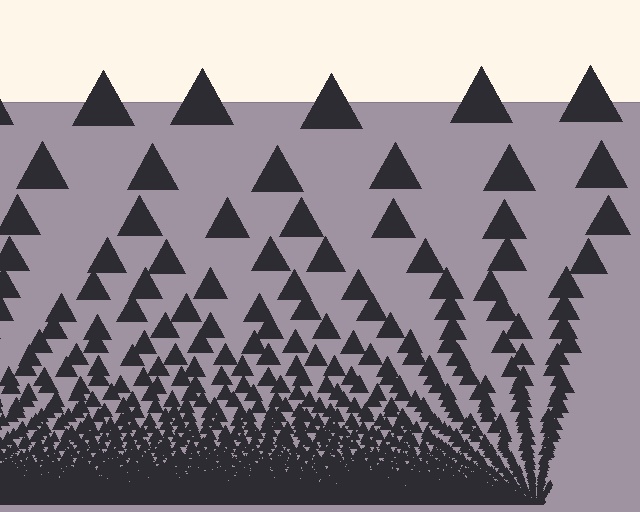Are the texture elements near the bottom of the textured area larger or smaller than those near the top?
Smaller. The gradient is inverted — elements near the bottom are smaller and denser.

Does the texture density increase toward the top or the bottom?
Density increases toward the bottom.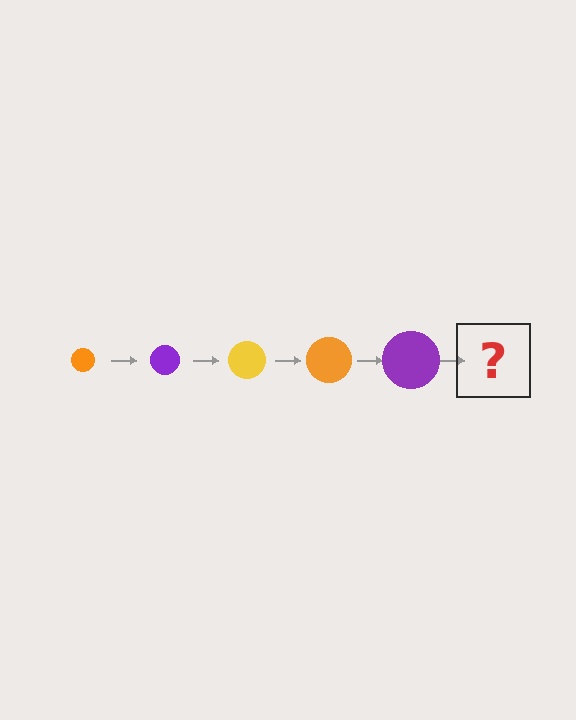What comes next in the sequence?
The next element should be a yellow circle, larger than the previous one.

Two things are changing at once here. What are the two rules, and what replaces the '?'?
The two rules are that the circle grows larger each step and the color cycles through orange, purple, and yellow. The '?' should be a yellow circle, larger than the previous one.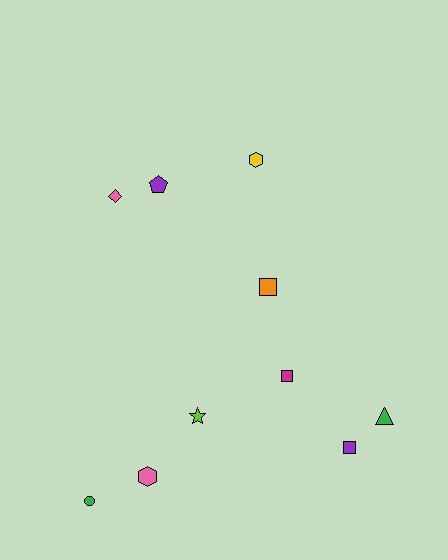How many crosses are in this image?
There are no crosses.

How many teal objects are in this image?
There are no teal objects.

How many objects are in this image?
There are 10 objects.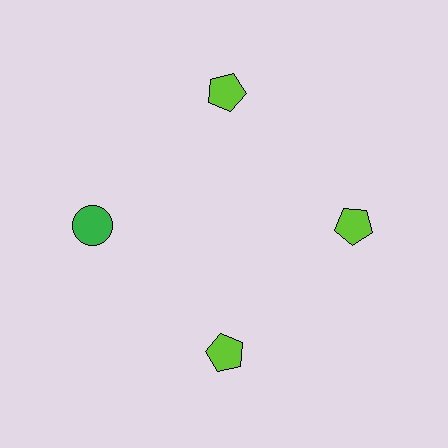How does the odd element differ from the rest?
It differs in both color (green instead of lime) and shape (circle instead of pentagon).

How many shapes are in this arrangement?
There are 4 shapes arranged in a ring pattern.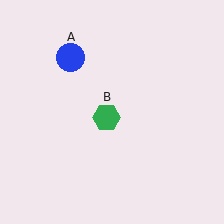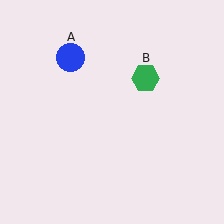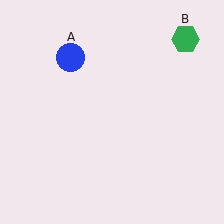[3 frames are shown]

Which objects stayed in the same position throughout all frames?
Blue circle (object A) remained stationary.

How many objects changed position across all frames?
1 object changed position: green hexagon (object B).